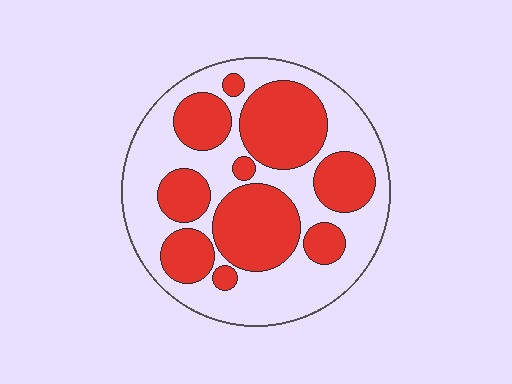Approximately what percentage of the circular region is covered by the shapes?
Approximately 45%.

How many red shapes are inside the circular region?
10.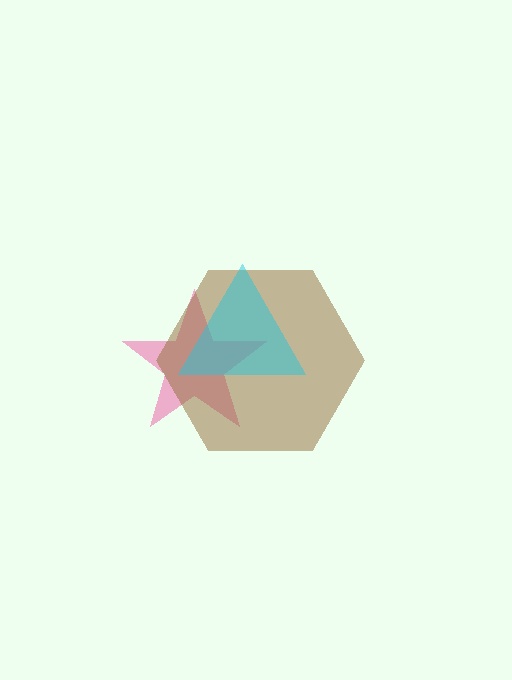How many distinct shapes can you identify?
There are 3 distinct shapes: a pink star, a brown hexagon, a cyan triangle.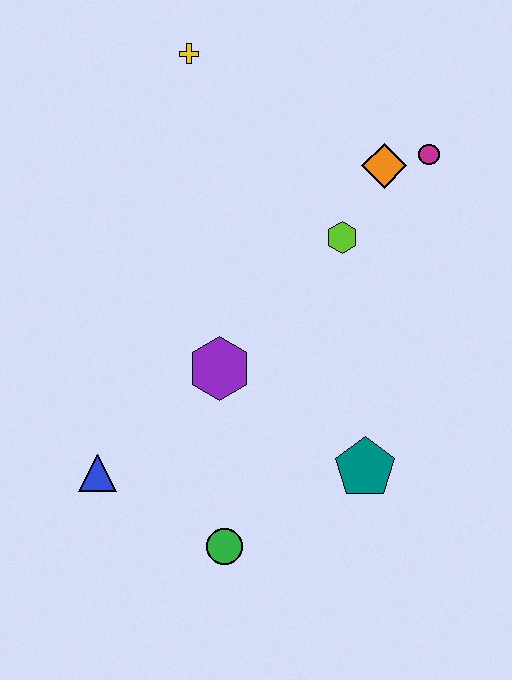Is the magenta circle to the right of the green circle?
Yes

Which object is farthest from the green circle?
The yellow cross is farthest from the green circle.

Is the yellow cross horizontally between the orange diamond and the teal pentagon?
No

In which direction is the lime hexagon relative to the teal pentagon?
The lime hexagon is above the teal pentagon.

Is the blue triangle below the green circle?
No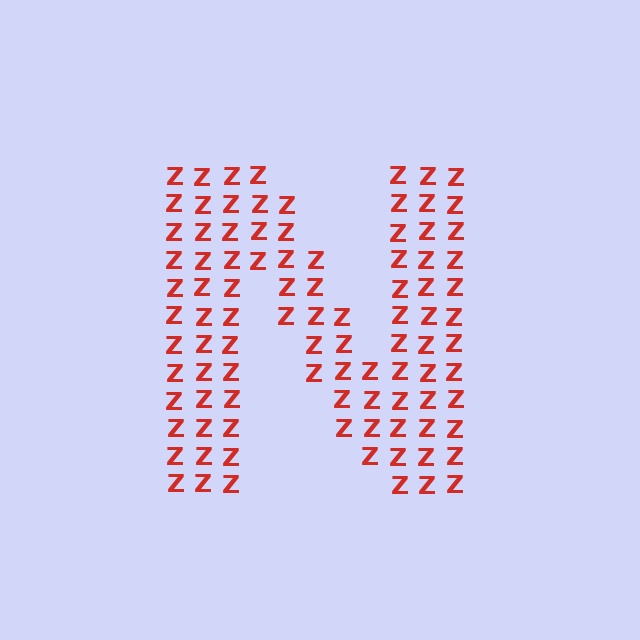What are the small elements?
The small elements are letter Z's.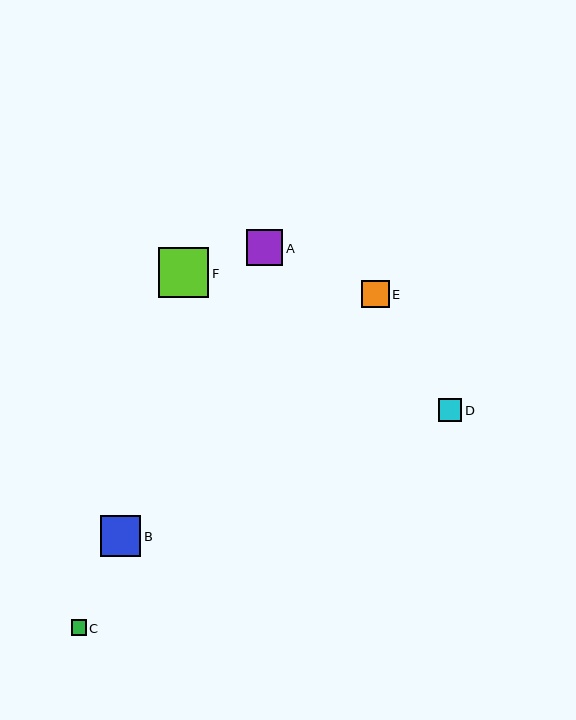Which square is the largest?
Square F is the largest with a size of approximately 50 pixels.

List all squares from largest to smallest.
From largest to smallest: F, B, A, E, D, C.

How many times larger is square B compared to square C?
Square B is approximately 2.6 times the size of square C.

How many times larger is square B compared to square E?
Square B is approximately 1.5 times the size of square E.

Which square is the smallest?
Square C is the smallest with a size of approximately 15 pixels.